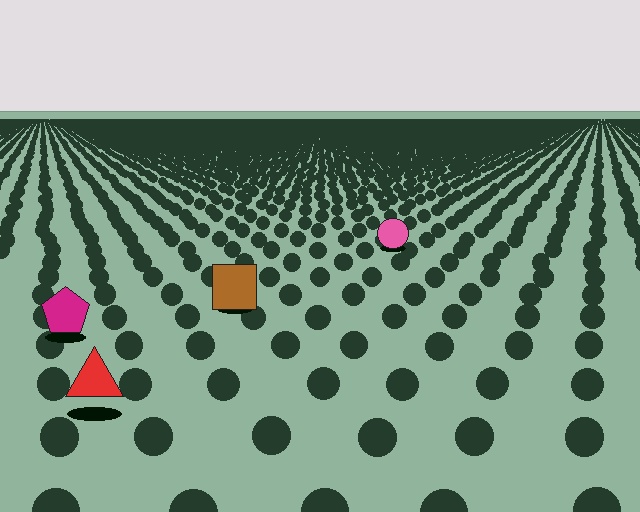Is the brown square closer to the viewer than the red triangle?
No. The red triangle is closer — you can tell from the texture gradient: the ground texture is coarser near it.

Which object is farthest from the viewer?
The pink circle is farthest from the viewer. It appears smaller and the ground texture around it is denser.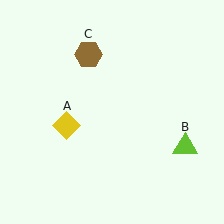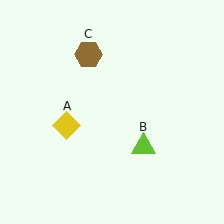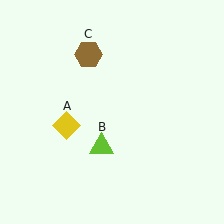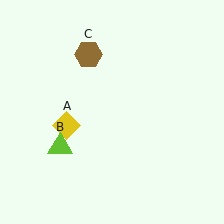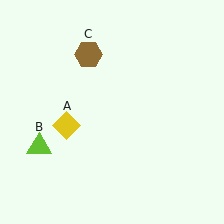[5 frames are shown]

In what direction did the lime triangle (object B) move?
The lime triangle (object B) moved left.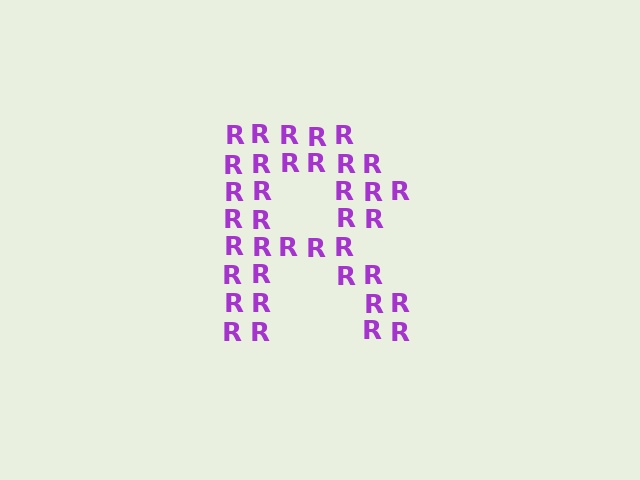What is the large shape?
The large shape is the letter R.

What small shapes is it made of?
It is made of small letter R's.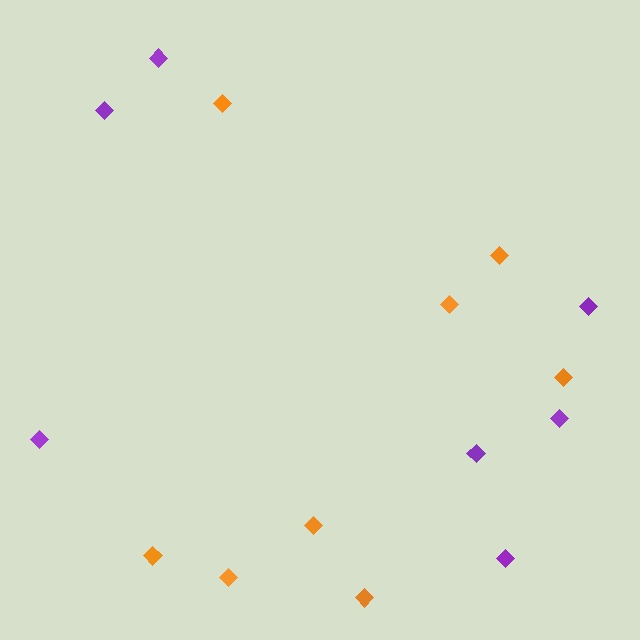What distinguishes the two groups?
There are 2 groups: one group of purple diamonds (7) and one group of orange diamonds (8).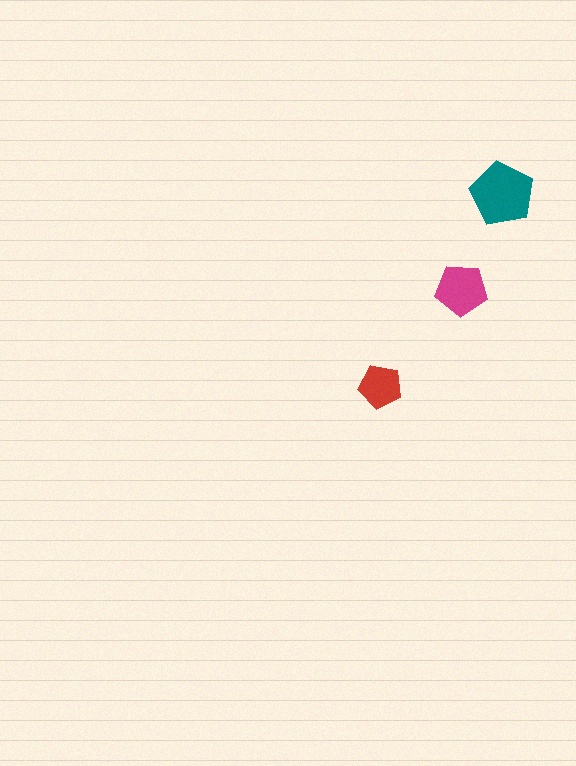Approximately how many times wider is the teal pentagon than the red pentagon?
About 1.5 times wider.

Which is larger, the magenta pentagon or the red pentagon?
The magenta one.